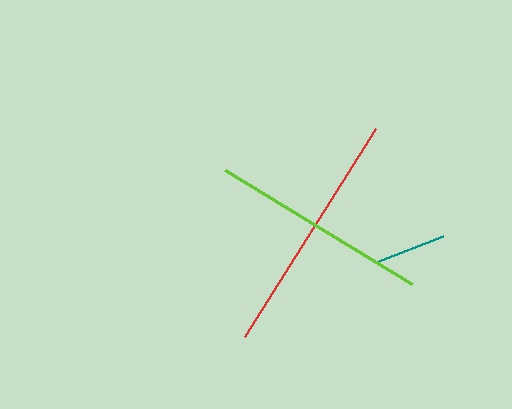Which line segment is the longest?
The red line is the longest at approximately 246 pixels.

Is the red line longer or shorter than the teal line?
The red line is longer than the teal line.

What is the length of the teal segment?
The teal segment is approximately 72 pixels long.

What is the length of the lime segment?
The lime segment is approximately 220 pixels long.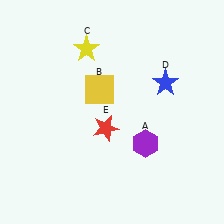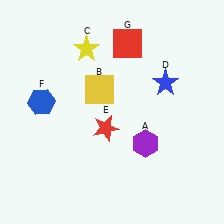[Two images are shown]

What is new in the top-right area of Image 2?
A red square (G) was added in the top-right area of Image 2.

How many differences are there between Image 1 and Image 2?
There are 2 differences between the two images.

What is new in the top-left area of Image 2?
A blue hexagon (F) was added in the top-left area of Image 2.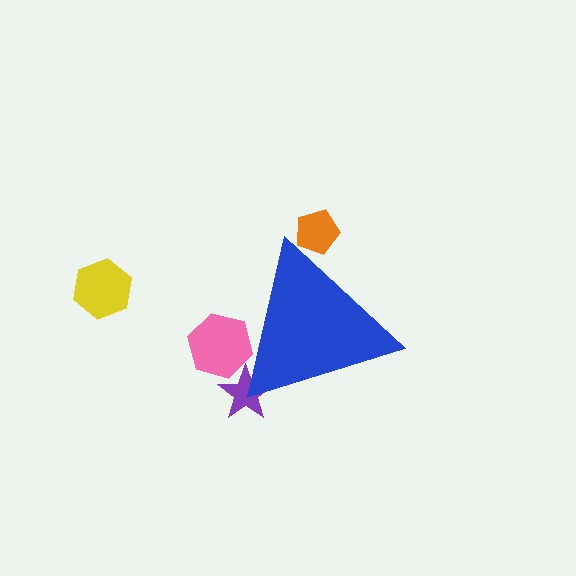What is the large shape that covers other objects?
A blue triangle.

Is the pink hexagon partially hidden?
Yes, the pink hexagon is partially hidden behind the blue triangle.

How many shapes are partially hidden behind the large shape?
3 shapes are partially hidden.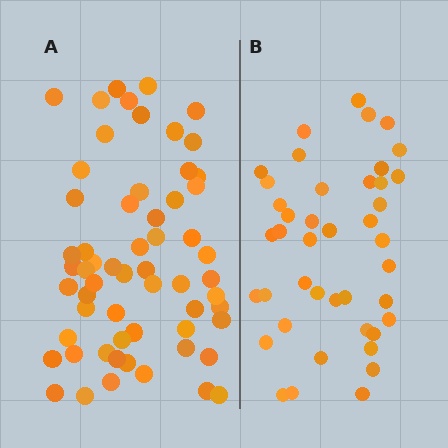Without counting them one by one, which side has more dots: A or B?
Region A (the left region) has more dots.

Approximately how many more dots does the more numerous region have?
Region A has approximately 20 more dots than region B.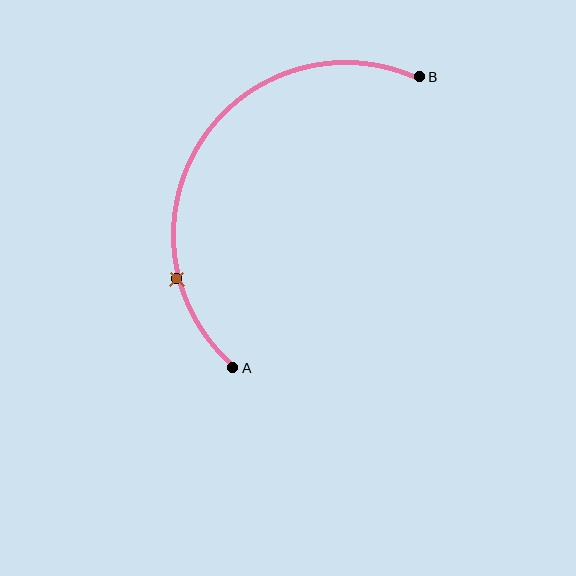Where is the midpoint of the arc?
The arc midpoint is the point on the curve farthest from the straight line joining A and B. It sits to the left of that line.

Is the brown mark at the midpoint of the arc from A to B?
No. The brown mark lies on the arc but is closer to endpoint A. The arc midpoint would be at the point on the curve equidistant along the arc from both A and B.